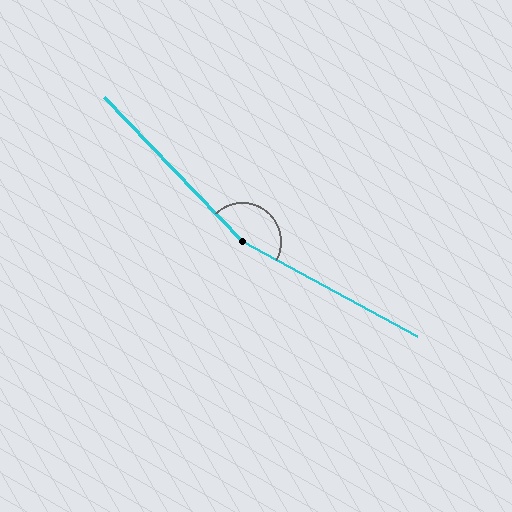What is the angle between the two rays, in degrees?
Approximately 162 degrees.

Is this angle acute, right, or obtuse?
It is obtuse.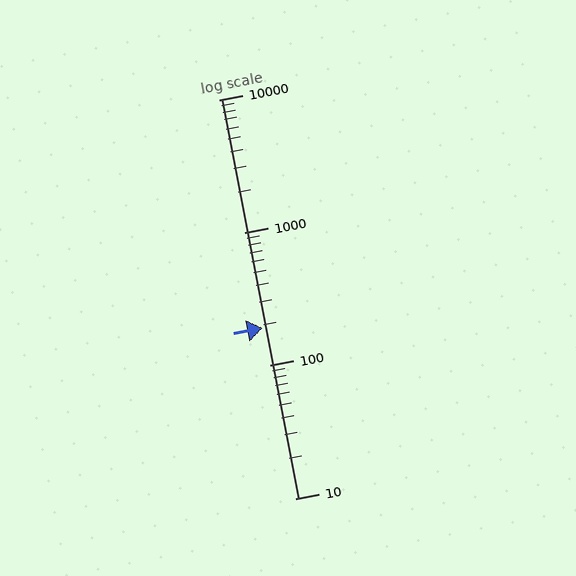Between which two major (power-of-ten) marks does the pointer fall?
The pointer is between 100 and 1000.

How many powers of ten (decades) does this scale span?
The scale spans 3 decades, from 10 to 10000.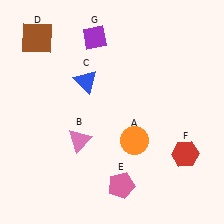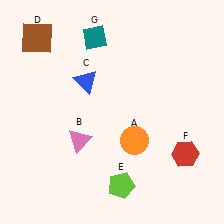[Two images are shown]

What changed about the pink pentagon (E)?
In Image 1, E is pink. In Image 2, it changed to lime.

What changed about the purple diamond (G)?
In Image 1, G is purple. In Image 2, it changed to teal.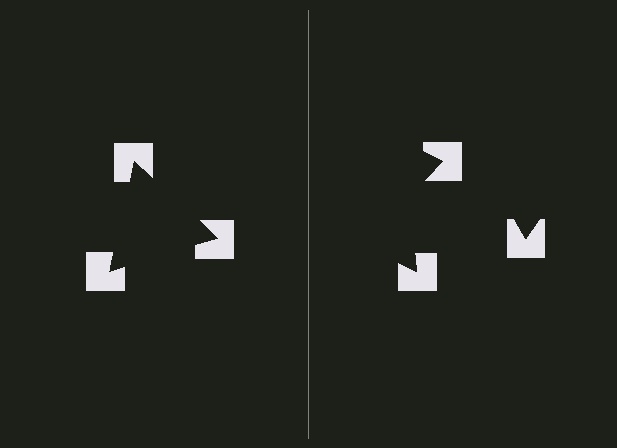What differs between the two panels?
The notched squares are positioned identically on both sides; only the wedge orientations differ. On the left they align to a triangle; on the right they are misaligned.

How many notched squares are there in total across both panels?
6 — 3 on each side.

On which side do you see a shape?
An illusory triangle appears on the left side. On the right side the wedge cuts are rotated, so no coherent shape forms.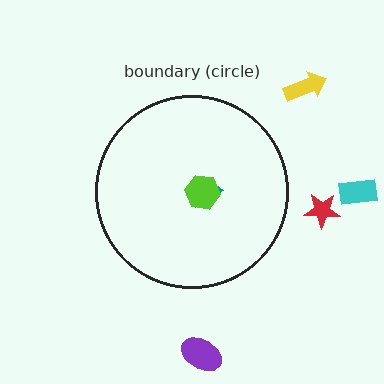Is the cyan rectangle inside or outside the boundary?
Outside.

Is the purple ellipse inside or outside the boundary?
Outside.